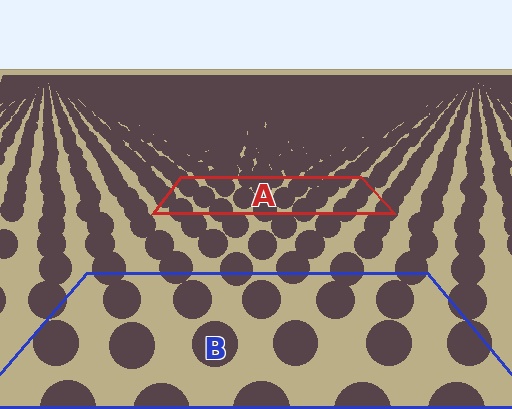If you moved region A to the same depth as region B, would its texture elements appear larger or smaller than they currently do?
They would appear larger. At a closer depth, the same texture elements are projected at a bigger on-screen size.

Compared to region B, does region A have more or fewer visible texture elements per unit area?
Region A has more texture elements per unit area — they are packed more densely because it is farther away.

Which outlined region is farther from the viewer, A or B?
Region A is farther from the viewer — the texture elements inside it appear smaller and more densely packed.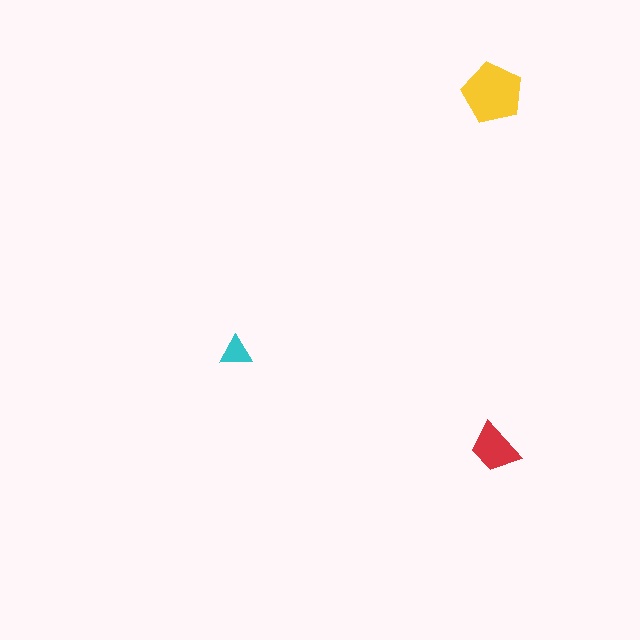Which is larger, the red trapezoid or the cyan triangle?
The red trapezoid.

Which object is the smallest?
The cyan triangle.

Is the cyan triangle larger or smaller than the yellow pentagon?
Smaller.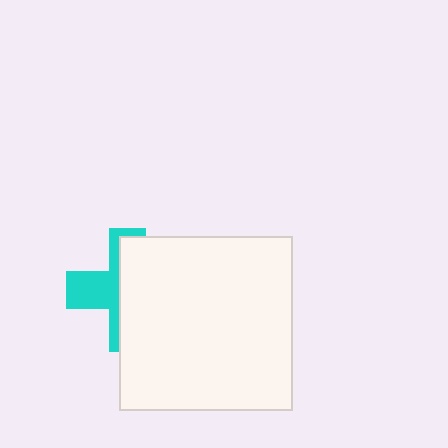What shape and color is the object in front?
The object in front is a white square.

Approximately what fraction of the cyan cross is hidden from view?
Roughly 60% of the cyan cross is hidden behind the white square.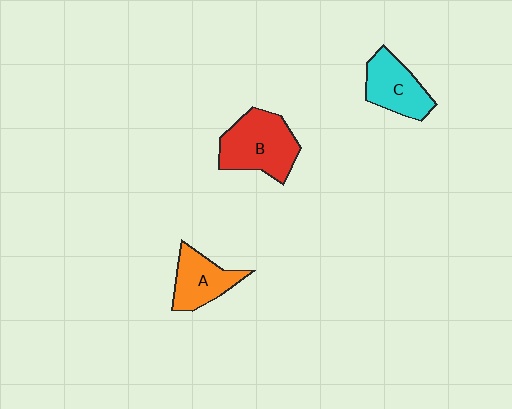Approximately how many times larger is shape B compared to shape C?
Approximately 1.4 times.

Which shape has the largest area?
Shape B (red).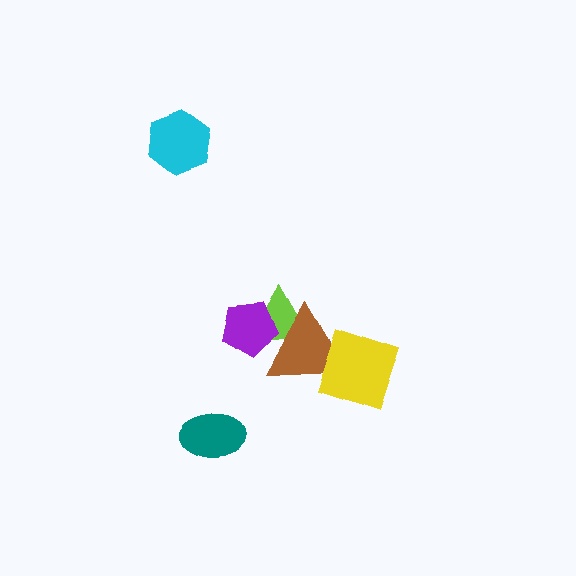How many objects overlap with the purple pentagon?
2 objects overlap with the purple pentagon.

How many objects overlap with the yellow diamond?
1 object overlaps with the yellow diamond.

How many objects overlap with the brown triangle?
3 objects overlap with the brown triangle.